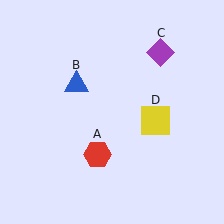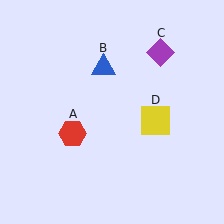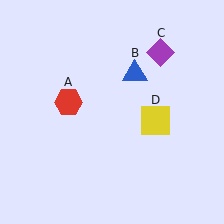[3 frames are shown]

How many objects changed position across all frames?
2 objects changed position: red hexagon (object A), blue triangle (object B).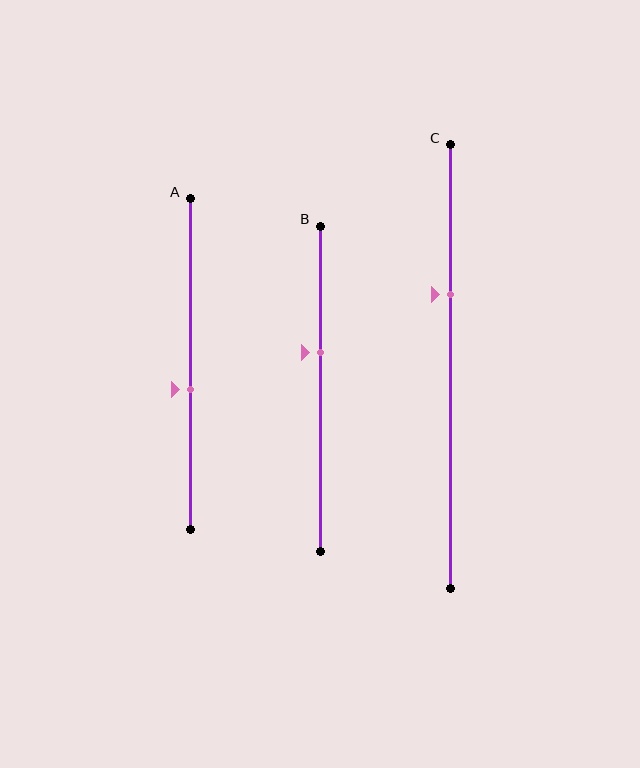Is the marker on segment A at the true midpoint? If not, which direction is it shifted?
No, the marker on segment A is shifted downward by about 8% of the segment length.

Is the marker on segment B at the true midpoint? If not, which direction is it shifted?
No, the marker on segment B is shifted upward by about 11% of the segment length.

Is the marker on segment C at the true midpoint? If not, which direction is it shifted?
No, the marker on segment C is shifted upward by about 16% of the segment length.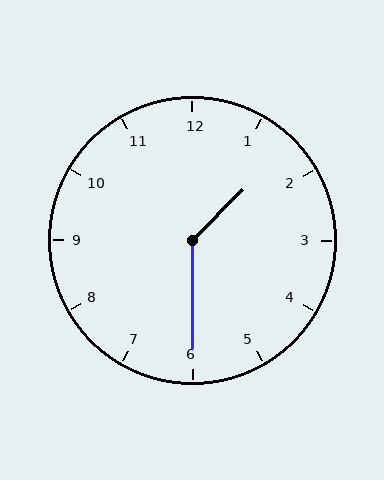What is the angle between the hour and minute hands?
Approximately 135 degrees.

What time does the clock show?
1:30.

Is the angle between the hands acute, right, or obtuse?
It is obtuse.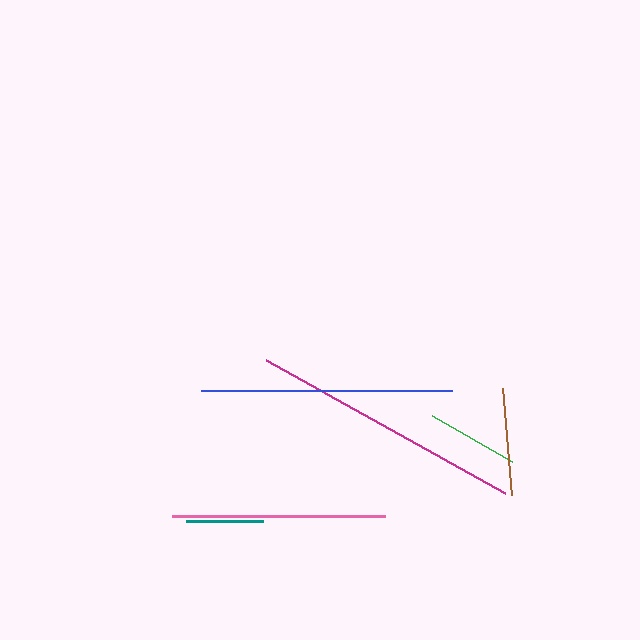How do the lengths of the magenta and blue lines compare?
The magenta and blue lines are approximately the same length.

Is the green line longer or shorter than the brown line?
The brown line is longer than the green line.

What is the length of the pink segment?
The pink segment is approximately 213 pixels long.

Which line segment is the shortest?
The teal line is the shortest at approximately 77 pixels.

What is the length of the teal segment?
The teal segment is approximately 77 pixels long.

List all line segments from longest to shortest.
From longest to shortest: magenta, blue, pink, brown, green, teal.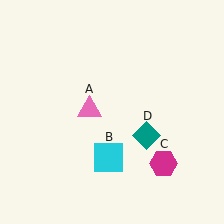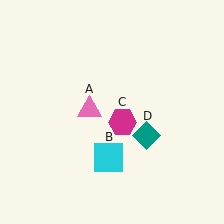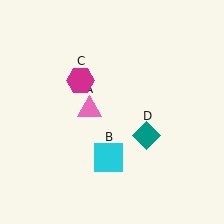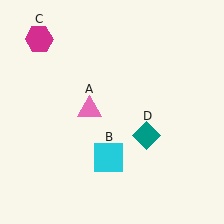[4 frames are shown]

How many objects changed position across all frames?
1 object changed position: magenta hexagon (object C).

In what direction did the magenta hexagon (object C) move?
The magenta hexagon (object C) moved up and to the left.